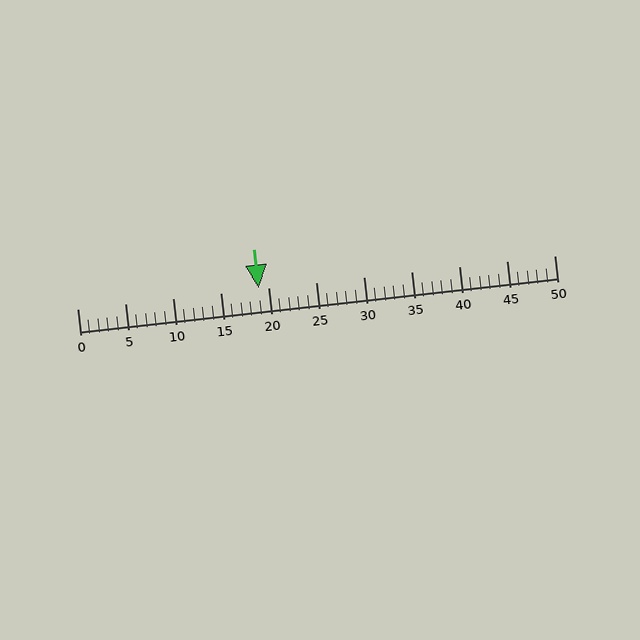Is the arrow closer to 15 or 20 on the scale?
The arrow is closer to 20.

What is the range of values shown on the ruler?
The ruler shows values from 0 to 50.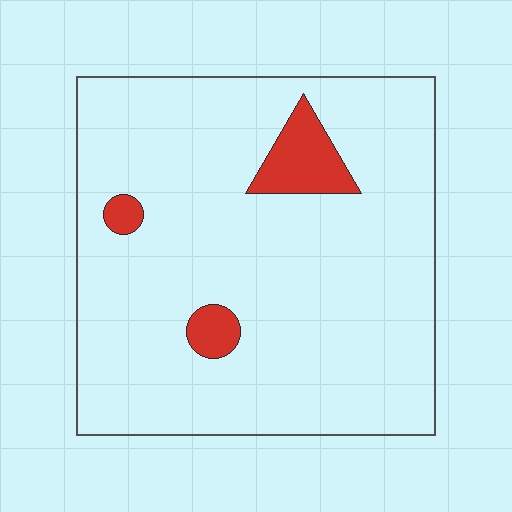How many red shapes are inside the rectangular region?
3.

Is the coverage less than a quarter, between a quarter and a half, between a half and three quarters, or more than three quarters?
Less than a quarter.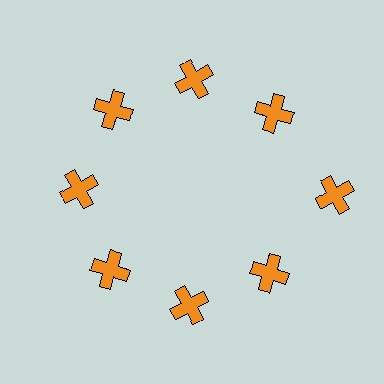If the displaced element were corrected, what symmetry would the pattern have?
It would have 8-fold rotational symmetry — the pattern would map onto itself every 45 degrees.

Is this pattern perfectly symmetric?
No. The 8 orange crosses are arranged in a ring, but one element near the 3 o'clock position is pushed outward from the center, breaking the 8-fold rotational symmetry.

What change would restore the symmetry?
The symmetry would be restored by moving it inward, back onto the ring so that all 8 crosses sit at equal angles and equal distance from the center.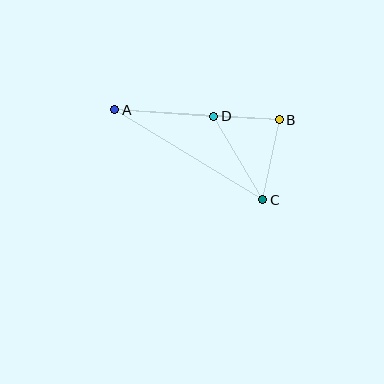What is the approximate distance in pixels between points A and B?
The distance between A and B is approximately 165 pixels.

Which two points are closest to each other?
Points B and D are closest to each other.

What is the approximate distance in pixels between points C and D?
The distance between C and D is approximately 97 pixels.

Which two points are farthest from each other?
Points A and C are farthest from each other.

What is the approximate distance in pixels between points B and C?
The distance between B and C is approximately 82 pixels.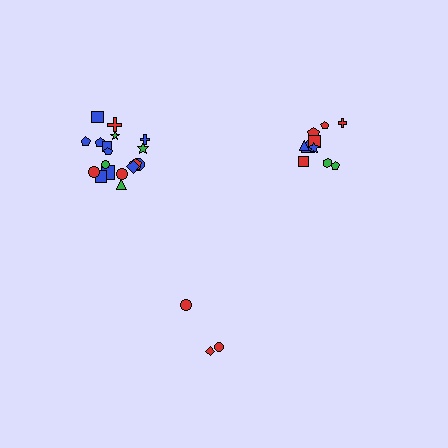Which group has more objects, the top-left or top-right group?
The top-left group.